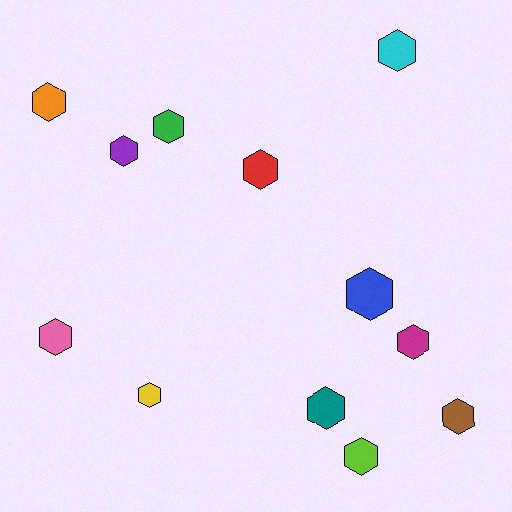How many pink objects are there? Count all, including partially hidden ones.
There is 1 pink object.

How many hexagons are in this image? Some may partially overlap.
There are 12 hexagons.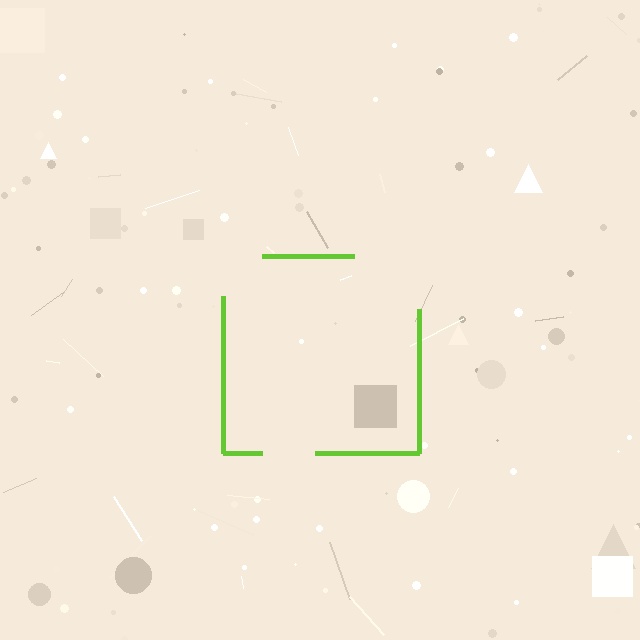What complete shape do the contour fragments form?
The contour fragments form a square.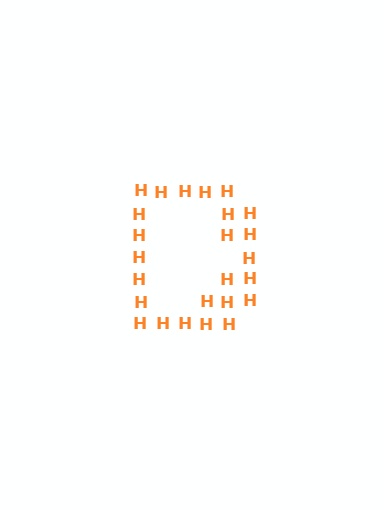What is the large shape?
The large shape is the letter D.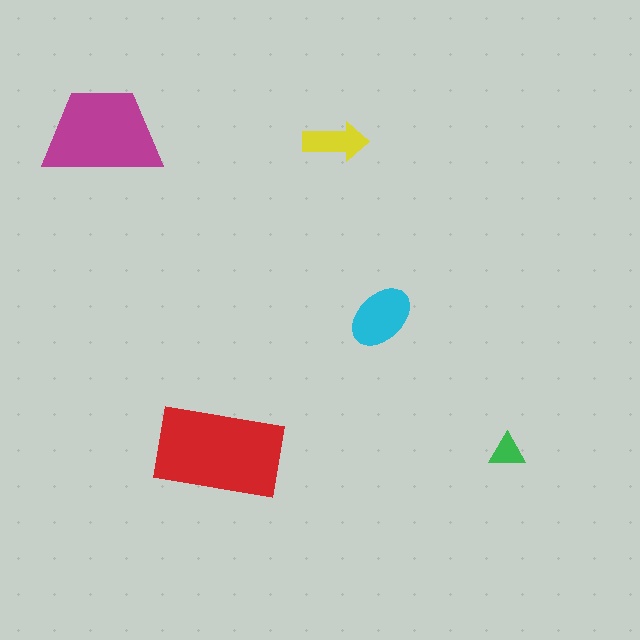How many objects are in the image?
There are 5 objects in the image.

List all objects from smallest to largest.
The green triangle, the yellow arrow, the cyan ellipse, the magenta trapezoid, the red rectangle.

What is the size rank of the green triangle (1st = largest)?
5th.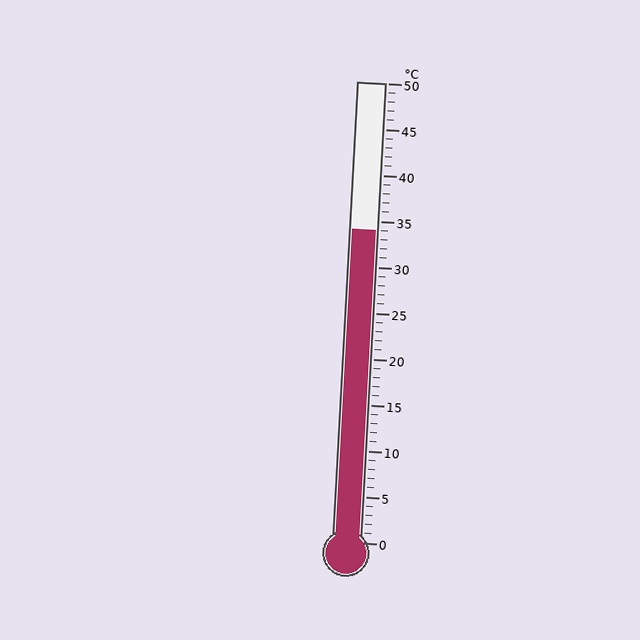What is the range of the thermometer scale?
The thermometer scale ranges from 0°C to 50°C.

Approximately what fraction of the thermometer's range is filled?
The thermometer is filled to approximately 70% of its range.